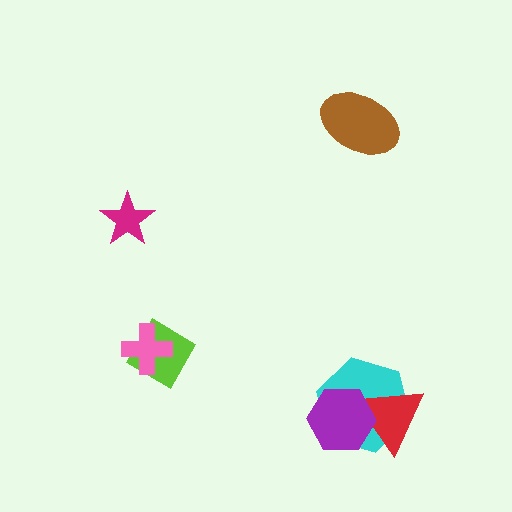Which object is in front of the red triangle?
The purple hexagon is in front of the red triangle.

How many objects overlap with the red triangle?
2 objects overlap with the red triangle.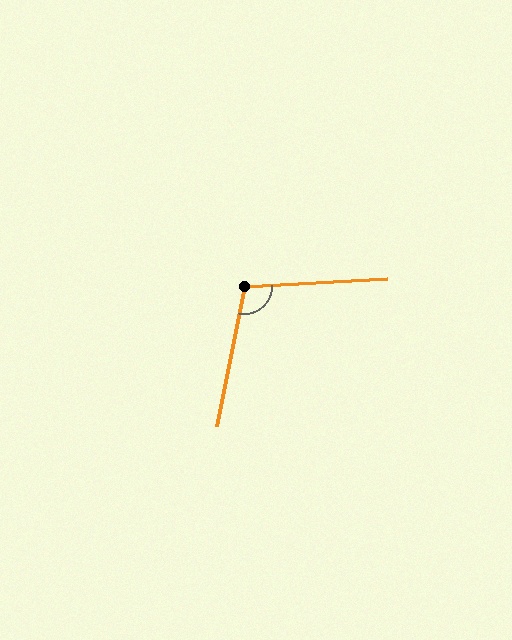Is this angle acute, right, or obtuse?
It is obtuse.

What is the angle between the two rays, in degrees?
Approximately 105 degrees.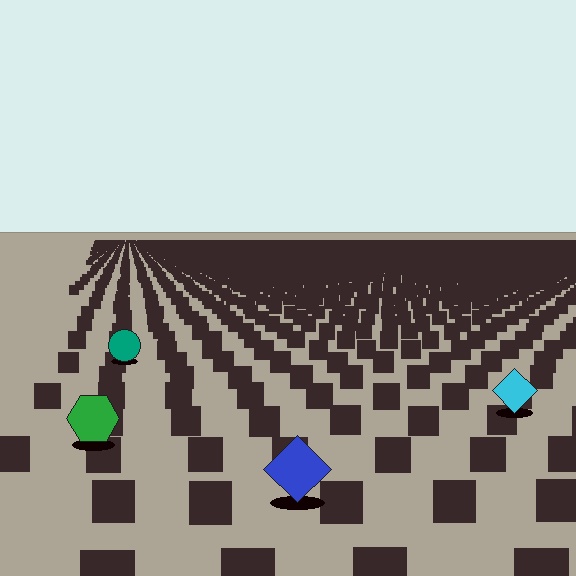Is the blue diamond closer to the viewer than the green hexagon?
Yes. The blue diamond is closer — you can tell from the texture gradient: the ground texture is coarser near it.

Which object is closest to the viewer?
The blue diamond is closest. The texture marks near it are larger and more spread out.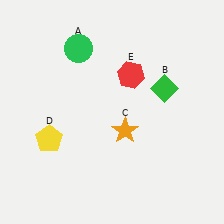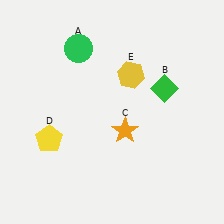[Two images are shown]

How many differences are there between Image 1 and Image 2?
There is 1 difference between the two images.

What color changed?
The hexagon (E) changed from red in Image 1 to yellow in Image 2.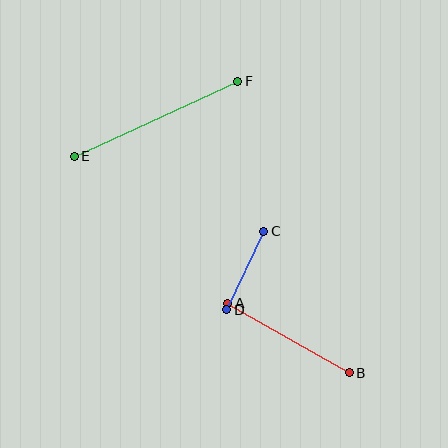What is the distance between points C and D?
The distance is approximately 87 pixels.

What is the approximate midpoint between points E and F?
The midpoint is at approximately (156, 119) pixels.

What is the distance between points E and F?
The distance is approximately 180 pixels.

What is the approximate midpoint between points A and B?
The midpoint is at approximately (289, 338) pixels.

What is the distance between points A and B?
The distance is approximately 140 pixels.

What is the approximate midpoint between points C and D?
The midpoint is at approximately (245, 271) pixels.